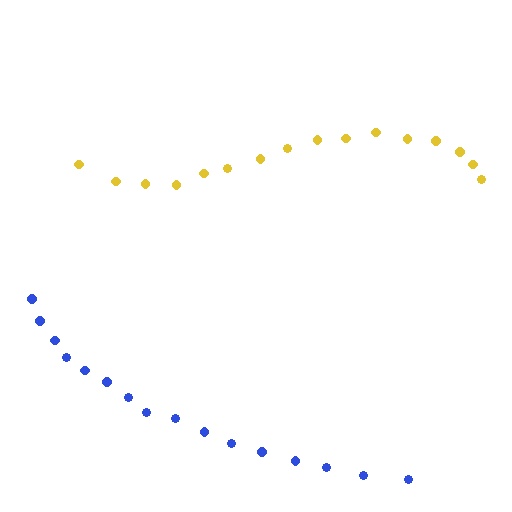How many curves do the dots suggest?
There are 2 distinct paths.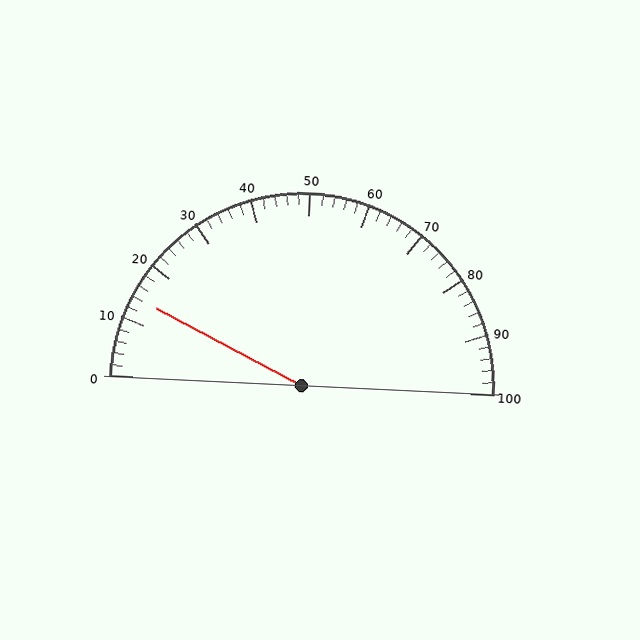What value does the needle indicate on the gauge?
The needle indicates approximately 14.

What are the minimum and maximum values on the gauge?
The gauge ranges from 0 to 100.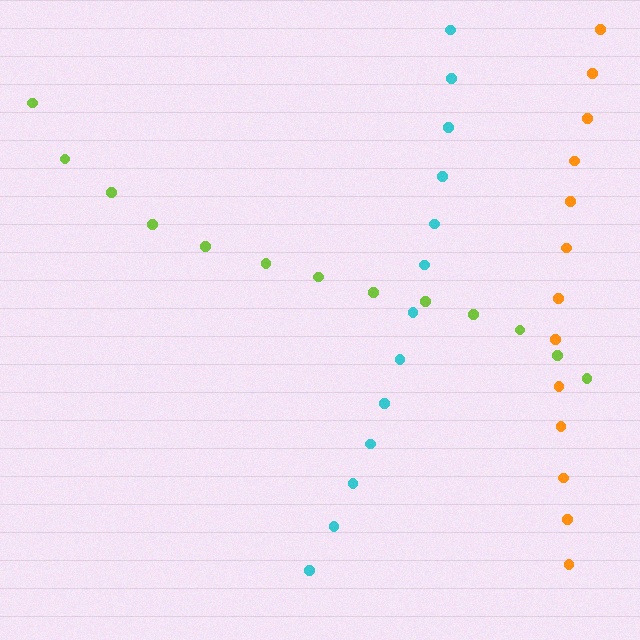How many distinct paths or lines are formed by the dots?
There are 3 distinct paths.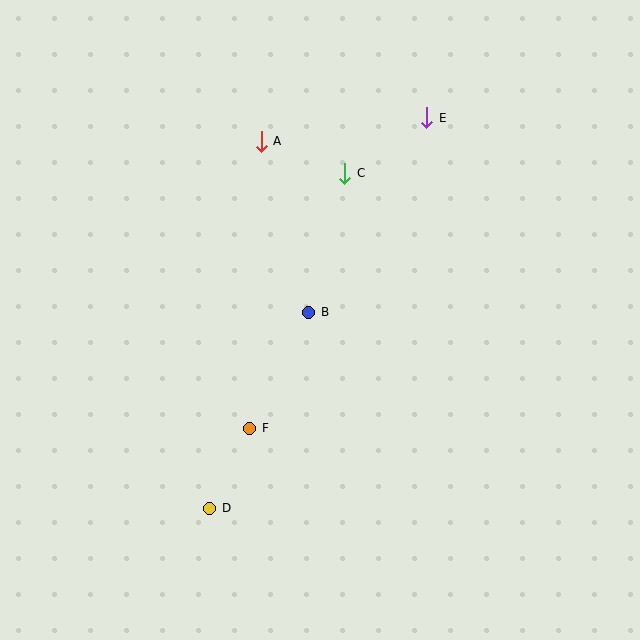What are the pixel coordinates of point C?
Point C is at (345, 173).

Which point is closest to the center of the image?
Point B at (309, 312) is closest to the center.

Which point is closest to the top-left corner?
Point A is closest to the top-left corner.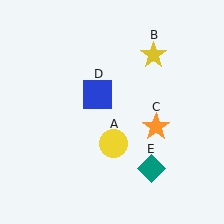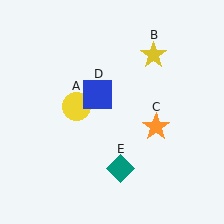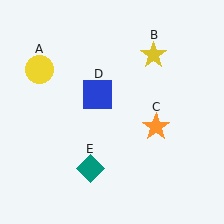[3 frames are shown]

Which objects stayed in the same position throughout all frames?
Yellow star (object B) and orange star (object C) and blue square (object D) remained stationary.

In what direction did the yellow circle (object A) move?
The yellow circle (object A) moved up and to the left.